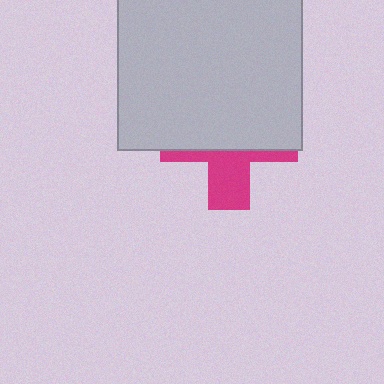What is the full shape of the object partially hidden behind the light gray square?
The partially hidden object is a magenta cross.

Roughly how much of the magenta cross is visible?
A small part of it is visible (roughly 35%).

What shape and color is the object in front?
The object in front is a light gray square.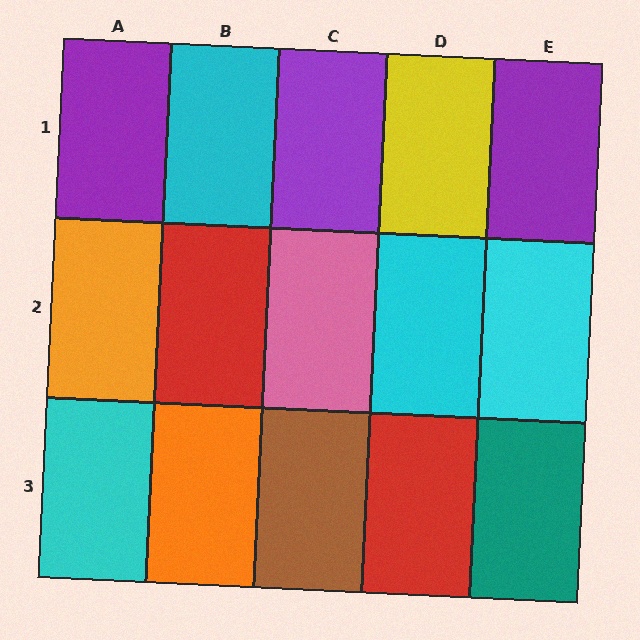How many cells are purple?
3 cells are purple.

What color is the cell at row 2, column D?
Cyan.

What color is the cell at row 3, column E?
Teal.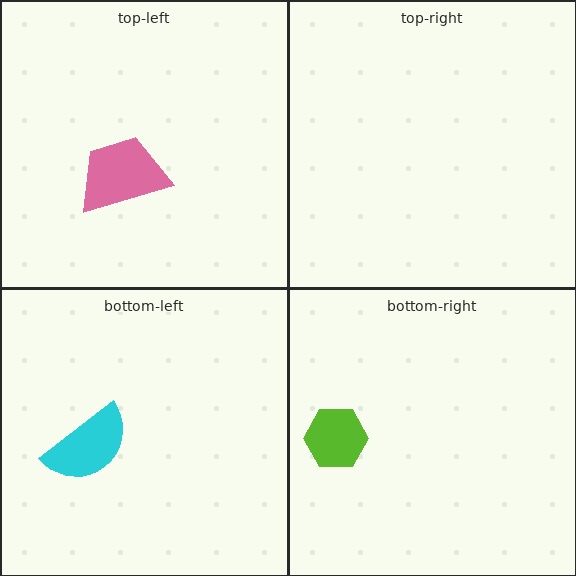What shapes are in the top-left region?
The pink trapezoid.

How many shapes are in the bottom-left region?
1.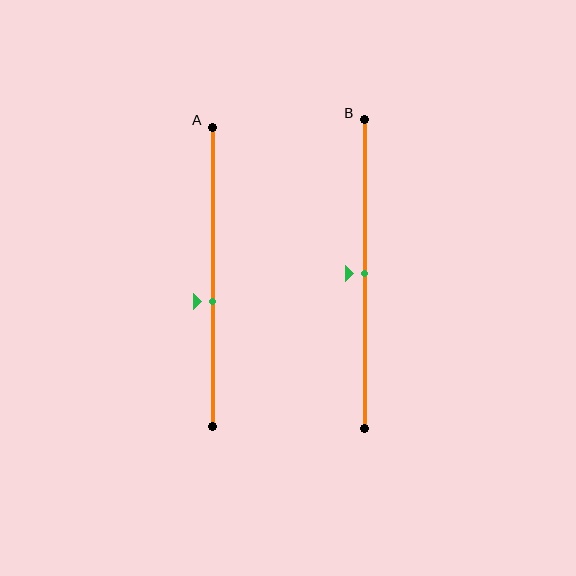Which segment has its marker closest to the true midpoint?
Segment B has its marker closest to the true midpoint.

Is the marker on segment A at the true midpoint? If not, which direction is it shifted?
No, the marker on segment A is shifted downward by about 8% of the segment length.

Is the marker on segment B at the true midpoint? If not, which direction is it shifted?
Yes, the marker on segment B is at the true midpoint.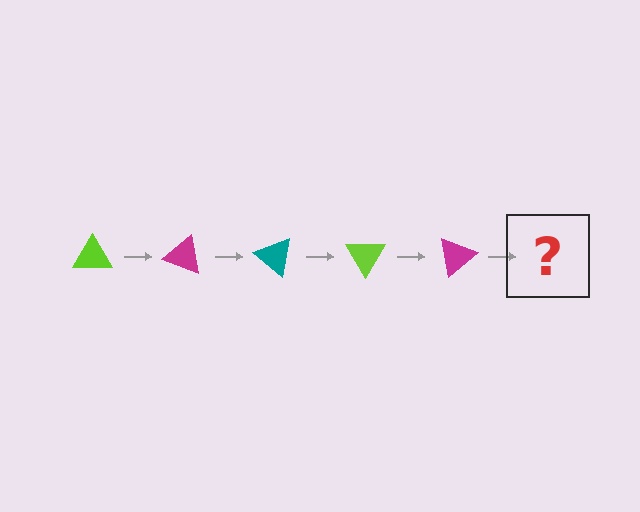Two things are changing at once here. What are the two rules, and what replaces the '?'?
The two rules are that it rotates 20 degrees each step and the color cycles through lime, magenta, and teal. The '?' should be a teal triangle, rotated 100 degrees from the start.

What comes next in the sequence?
The next element should be a teal triangle, rotated 100 degrees from the start.